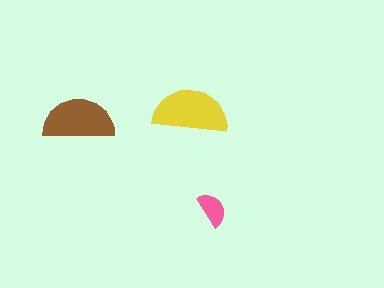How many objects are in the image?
There are 3 objects in the image.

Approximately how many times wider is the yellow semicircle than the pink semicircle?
About 2 times wider.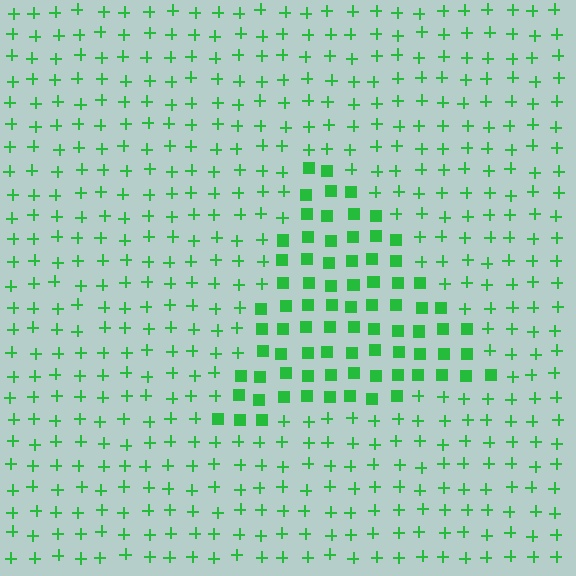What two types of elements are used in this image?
The image uses squares inside the triangle region and plus signs outside it.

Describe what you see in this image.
The image is filled with small green elements arranged in a uniform grid. A triangle-shaped region contains squares, while the surrounding area contains plus signs. The boundary is defined purely by the change in element shape.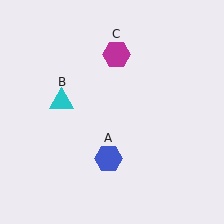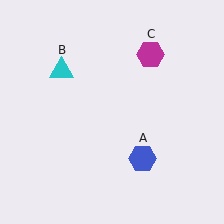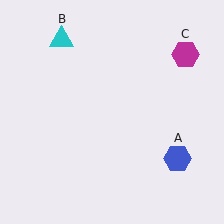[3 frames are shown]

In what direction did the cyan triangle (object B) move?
The cyan triangle (object B) moved up.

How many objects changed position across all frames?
3 objects changed position: blue hexagon (object A), cyan triangle (object B), magenta hexagon (object C).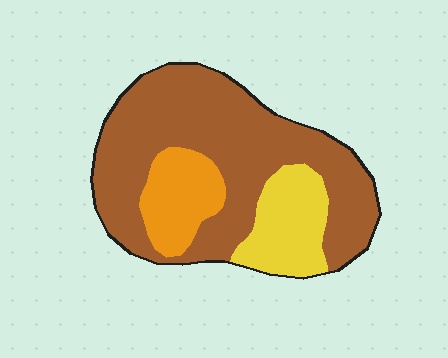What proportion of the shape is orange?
Orange covers 15% of the shape.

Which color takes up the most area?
Brown, at roughly 70%.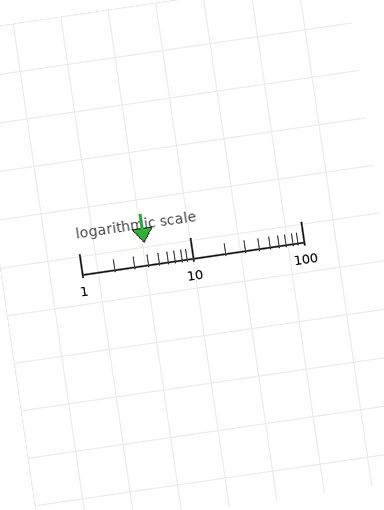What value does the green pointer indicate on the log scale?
The pointer indicates approximately 3.9.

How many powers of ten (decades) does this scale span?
The scale spans 2 decades, from 1 to 100.